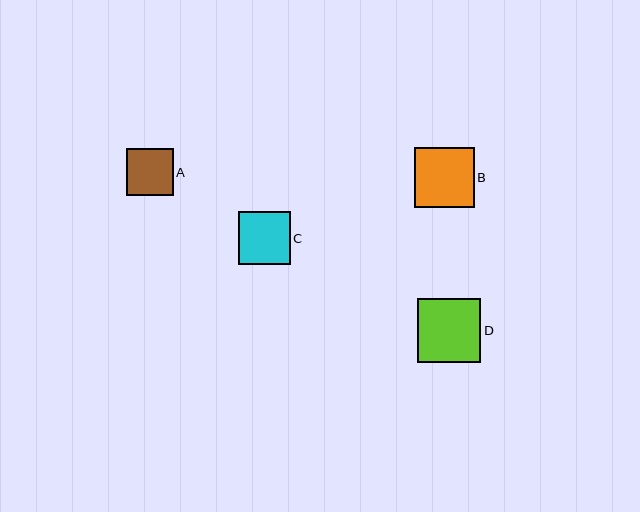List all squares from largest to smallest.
From largest to smallest: D, B, C, A.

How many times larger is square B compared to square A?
Square B is approximately 1.3 times the size of square A.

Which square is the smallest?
Square A is the smallest with a size of approximately 47 pixels.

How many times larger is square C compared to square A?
Square C is approximately 1.1 times the size of square A.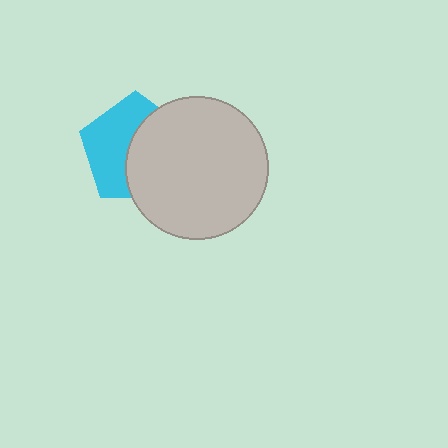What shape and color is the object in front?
The object in front is a light gray circle.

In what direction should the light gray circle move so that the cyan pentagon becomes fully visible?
The light gray circle should move right. That is the shortest direction to clear the overlap and leave the cyan pentagon fully visible.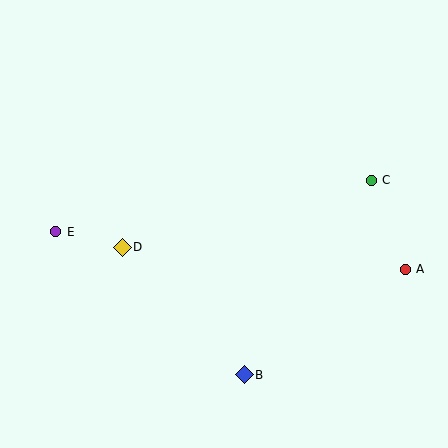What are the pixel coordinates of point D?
Point D is at (122, 247).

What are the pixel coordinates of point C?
Point C is at (371, 180).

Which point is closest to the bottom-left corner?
Point E is closest to the bottom-left corner.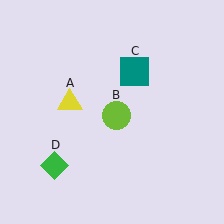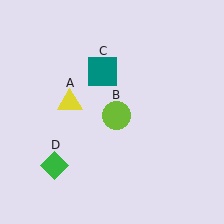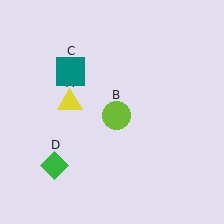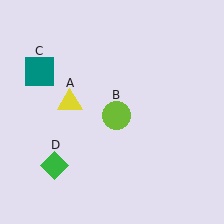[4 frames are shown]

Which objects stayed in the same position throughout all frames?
Yellow triangle (object A) and lime circle (object B) and green diamond (object D) remained stationary.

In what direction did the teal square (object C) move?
The teal square (object C) moved left.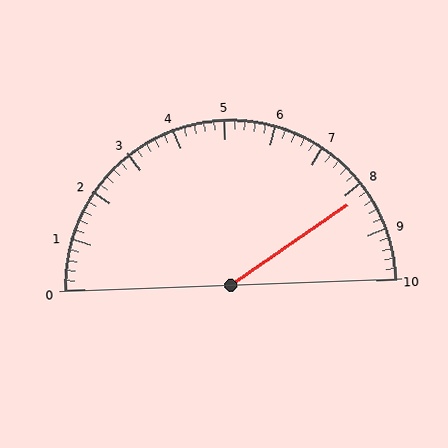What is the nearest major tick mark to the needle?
The nearest major tick mark is 8.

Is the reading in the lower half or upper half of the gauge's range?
The reading is in the upper half of the range (0 to 10).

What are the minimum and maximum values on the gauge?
The gauge ranges from 0 to 10.